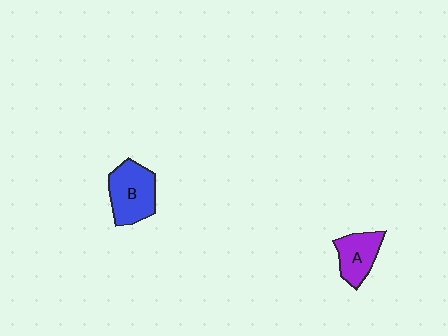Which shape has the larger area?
Shape B (blue).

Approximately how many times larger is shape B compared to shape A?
Approximately 1.4 times.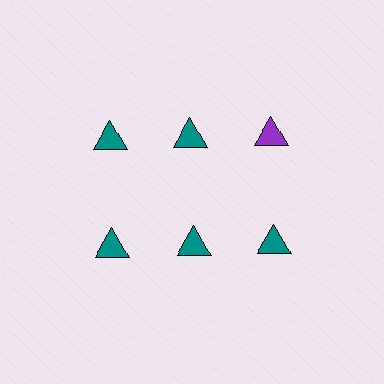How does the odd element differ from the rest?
It has a different color: purple instead of teal.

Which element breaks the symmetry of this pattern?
The purple triangle in the top row, center column breaks the symmetry. All other shapes are teal triangles.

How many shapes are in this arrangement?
There are 6 shapes arranged in a grid pattern.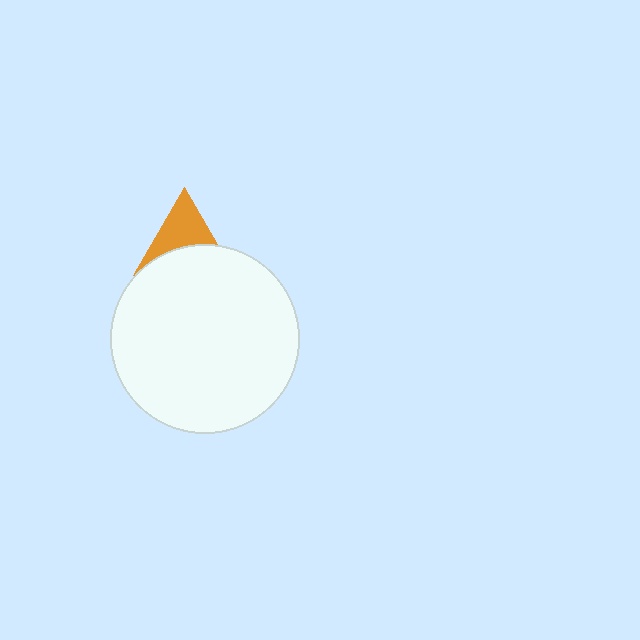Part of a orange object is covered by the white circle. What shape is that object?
It is a triangle.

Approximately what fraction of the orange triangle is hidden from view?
Roughly 49% of the orange triangle is hidden behind the white circle.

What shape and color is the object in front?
The object in front is a white circle.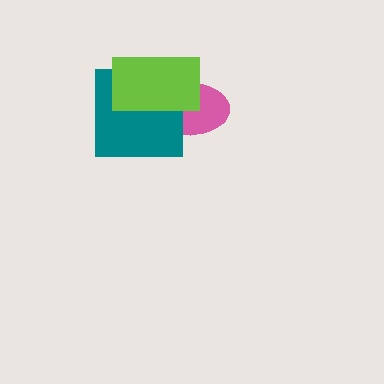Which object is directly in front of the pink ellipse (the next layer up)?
The teal square is directly in front of the pink ellipse.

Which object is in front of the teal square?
The lime rectangle is in front of the teal square.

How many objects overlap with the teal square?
2 objects overlap with the teal square.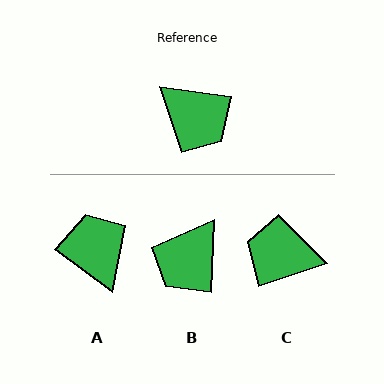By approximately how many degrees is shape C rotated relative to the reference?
Approximately 155 degrees clockwise.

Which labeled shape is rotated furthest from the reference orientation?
C, about 155 degrees away.